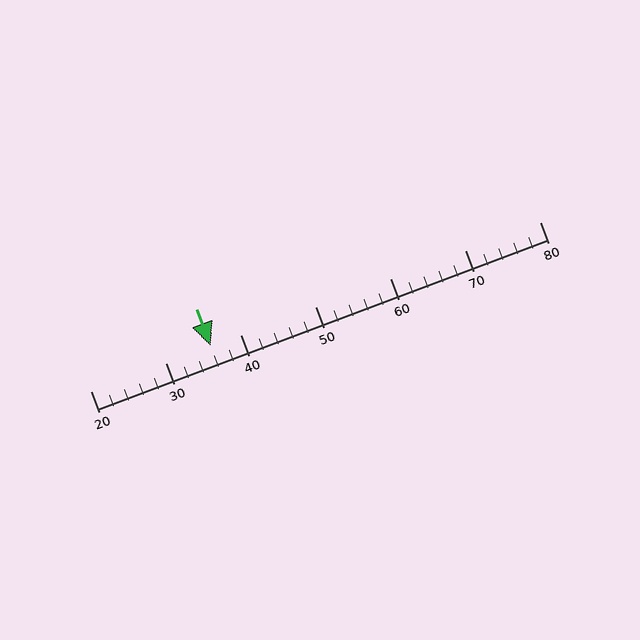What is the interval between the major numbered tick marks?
The major tick marks are spaced 10 units apart.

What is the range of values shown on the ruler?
The ruler shows values from 20 to 80.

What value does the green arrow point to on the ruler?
The green arrow points to approximately 36.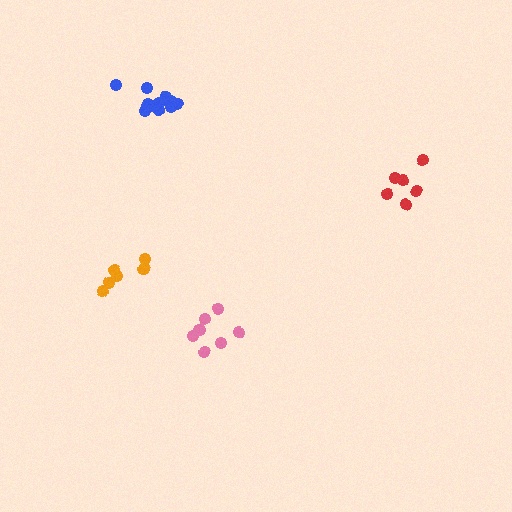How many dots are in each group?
Group 1: 6 dots, Group 2: 6 dots, Group 3: 7 dots, Group 4: 12 dots (31 total).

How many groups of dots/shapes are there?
There are 4 groups.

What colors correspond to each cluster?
The clusters are colored: red, orange, pink, blue.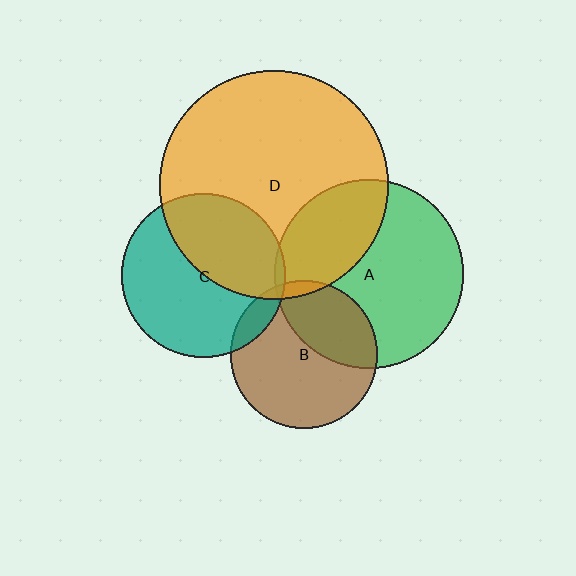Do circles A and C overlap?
Yes.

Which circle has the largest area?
Circle D (orange).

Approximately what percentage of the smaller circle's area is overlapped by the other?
Approximately 5%.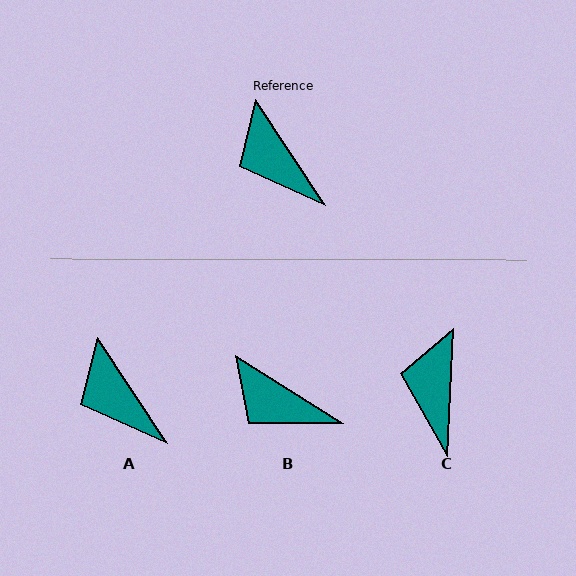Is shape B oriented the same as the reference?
No, it is off by about 24 degrees.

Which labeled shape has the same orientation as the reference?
A.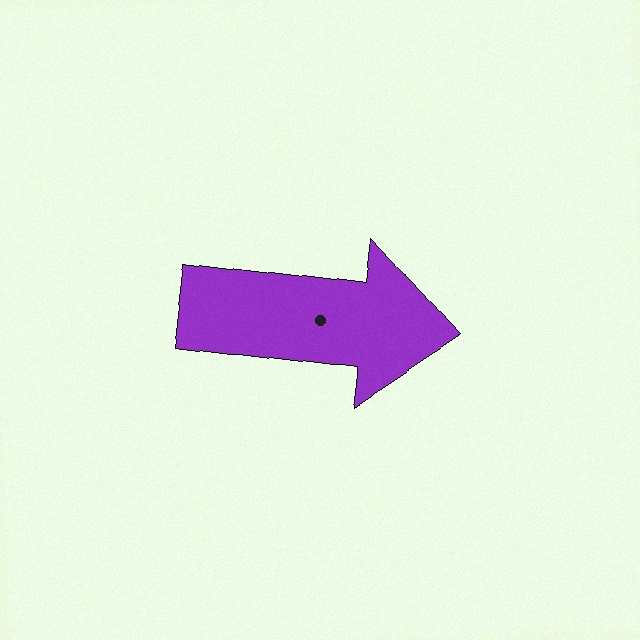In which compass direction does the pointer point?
East.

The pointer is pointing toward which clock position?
Roughly 3 o'clock.